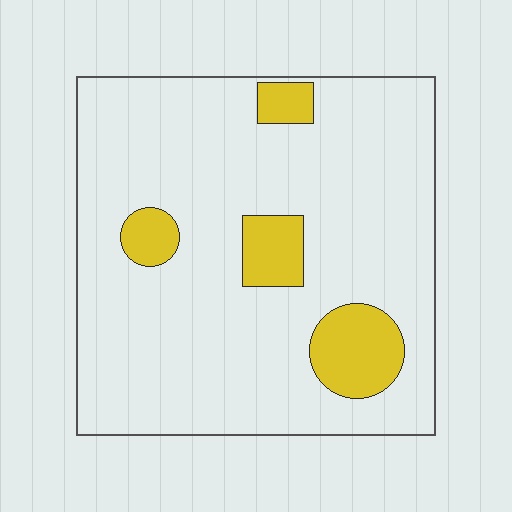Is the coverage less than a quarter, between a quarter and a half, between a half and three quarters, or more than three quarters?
Less than a quarter.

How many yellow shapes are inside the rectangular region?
4.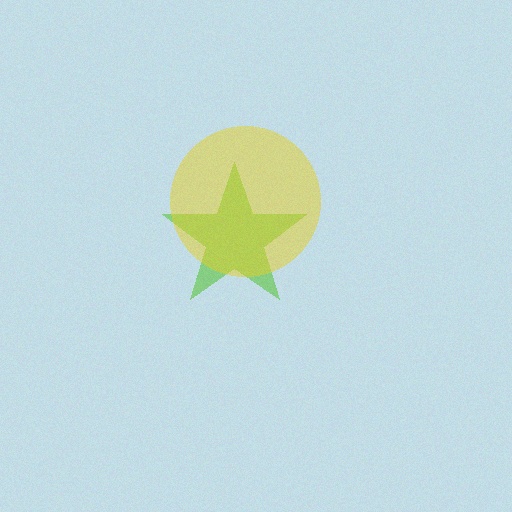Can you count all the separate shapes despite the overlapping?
Yes, there are 2 separate shapes.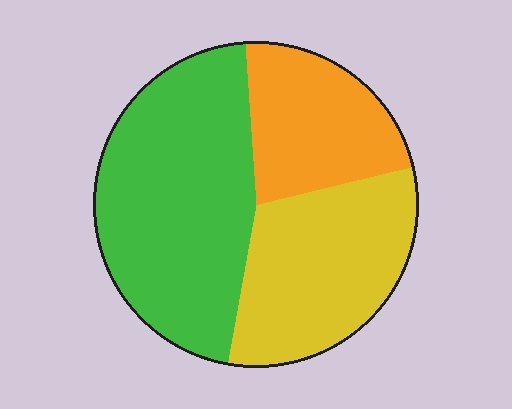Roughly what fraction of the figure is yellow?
Yellow covers 31% of the figure.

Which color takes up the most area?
Green, at roughly 45%.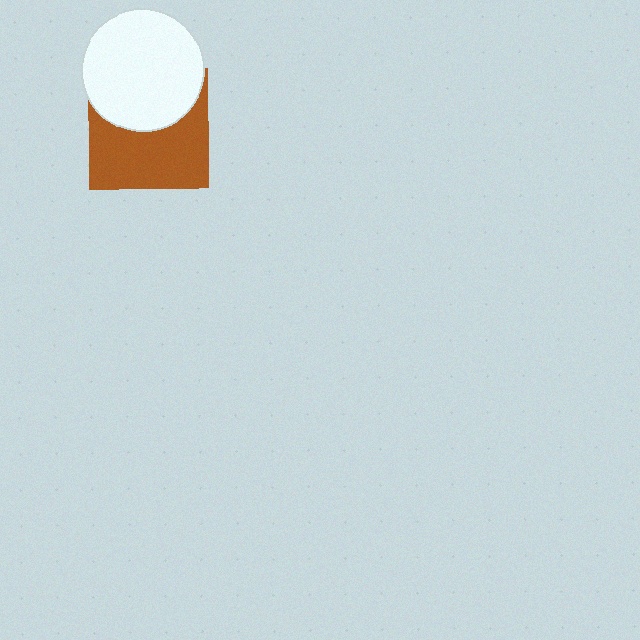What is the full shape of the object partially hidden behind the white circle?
The partially hidden object is a brown square.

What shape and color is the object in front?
The object in front is a white circle.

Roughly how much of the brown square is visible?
About half of it is visible (roughly 59%).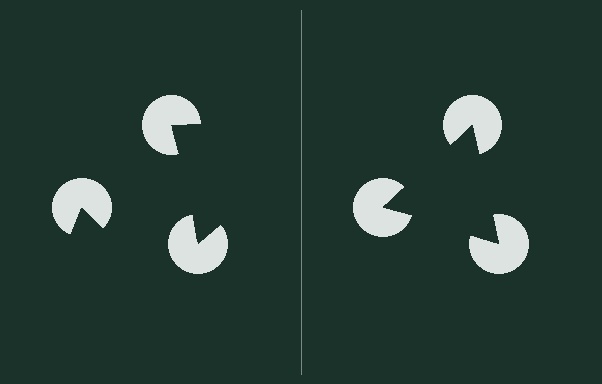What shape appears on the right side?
An illusory triangle.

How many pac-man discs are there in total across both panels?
6 — 3 on each side.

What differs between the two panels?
The pac-man discs are positioned identically on both sides; only the wedge orientations differ. On the right they align to a triangle; on the left they are misaligned.